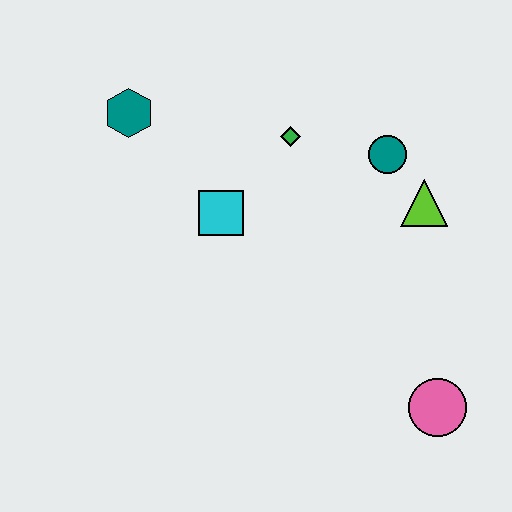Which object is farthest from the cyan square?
The pink circle is farthest from the cyan square.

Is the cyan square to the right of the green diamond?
No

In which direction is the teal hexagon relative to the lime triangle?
The teal hexagon is to the left of the lime triangle.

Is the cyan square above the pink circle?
Yes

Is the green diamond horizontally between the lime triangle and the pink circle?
No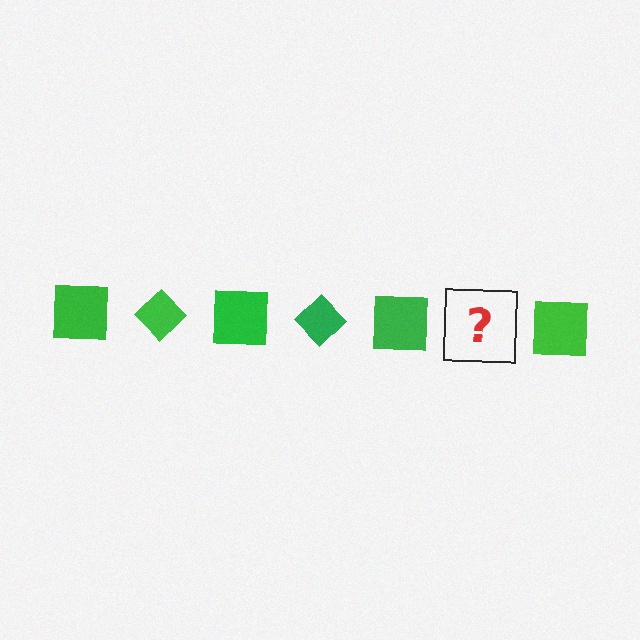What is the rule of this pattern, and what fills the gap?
The rule is that the pattern cycles through square, diamond shapes in green. The gap should be filled with a green diamond.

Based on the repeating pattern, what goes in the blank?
The blank should be a green diamond.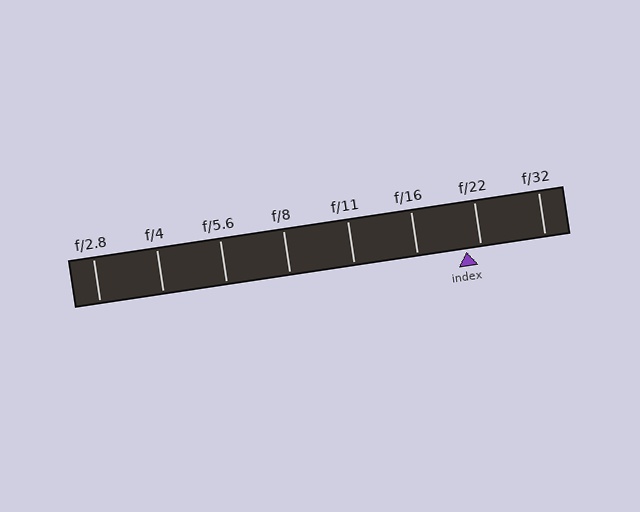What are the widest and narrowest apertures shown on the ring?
The widest aperture shown is f/2.8 and the narrowest is f/32.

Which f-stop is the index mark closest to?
The index mark is closest to f/22.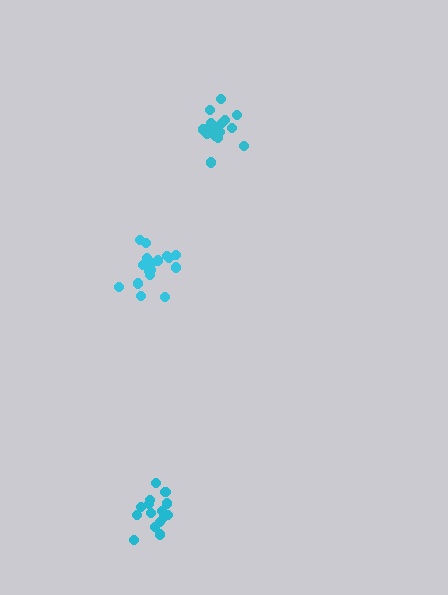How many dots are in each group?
Group 1: 16 dots, Group 2: 17 dots, Group 3: 15 dots (48 total).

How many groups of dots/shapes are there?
There are 3 groups.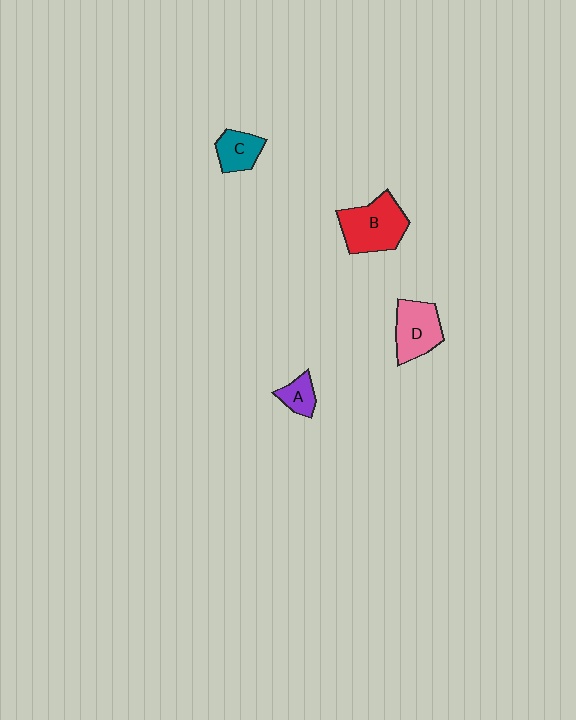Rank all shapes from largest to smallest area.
From largest to smallest: B (red), D (pink), C (teal), A (purple).